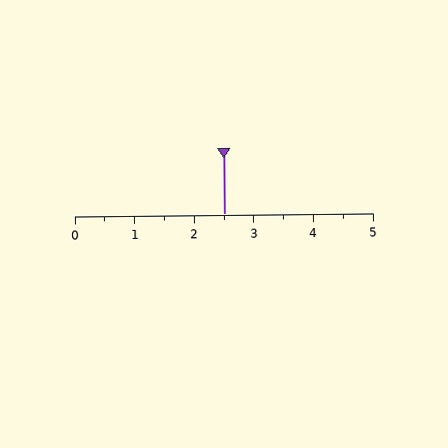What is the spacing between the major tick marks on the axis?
The major ticks are spaced 1 apart.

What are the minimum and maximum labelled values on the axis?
The axis runs from 0 to 5.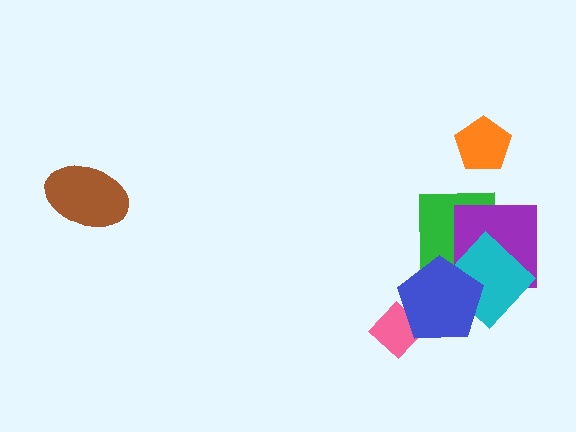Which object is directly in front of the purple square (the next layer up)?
The cyan diamond is directly in front of the purple square.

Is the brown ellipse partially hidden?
No, no other shape covers it.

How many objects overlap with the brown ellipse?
0 objects overlap with the brown ellipse.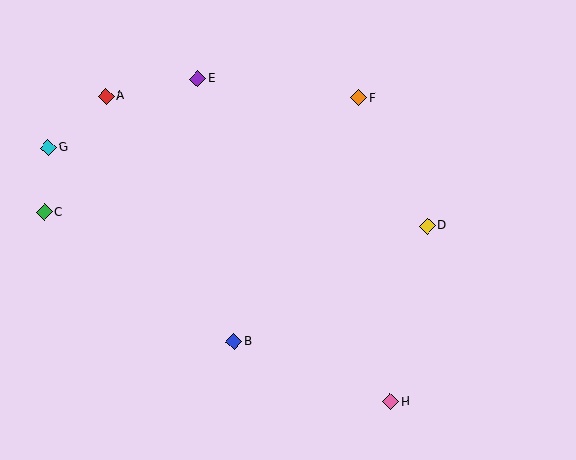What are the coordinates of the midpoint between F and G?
The midpoint between F and G is at (204, 123).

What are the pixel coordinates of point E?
Point E is at (198, 79).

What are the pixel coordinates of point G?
Point G is at (48, 148).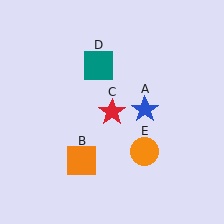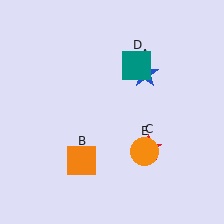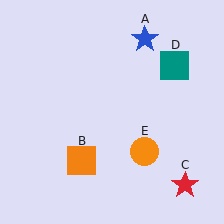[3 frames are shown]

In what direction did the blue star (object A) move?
The blue star (object A) moved up.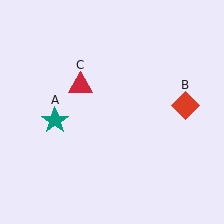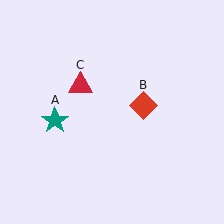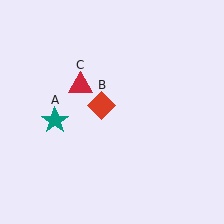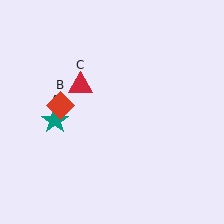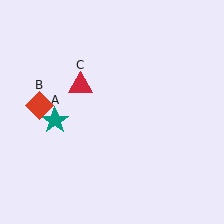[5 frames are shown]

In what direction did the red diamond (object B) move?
The red diamond (object B) moved left.